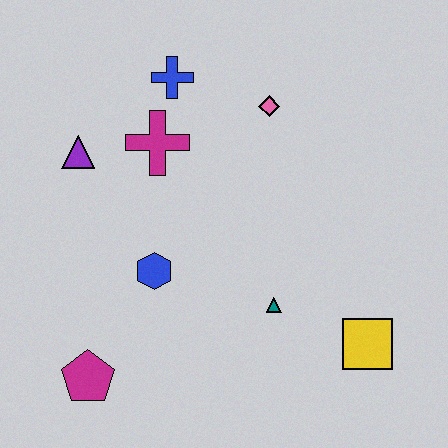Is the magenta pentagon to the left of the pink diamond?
Yes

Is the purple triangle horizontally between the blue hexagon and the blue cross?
No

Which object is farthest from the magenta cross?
The yellow square is farthest from the magenta cross.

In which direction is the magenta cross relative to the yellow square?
The magenta cross is to the left of the yellow square.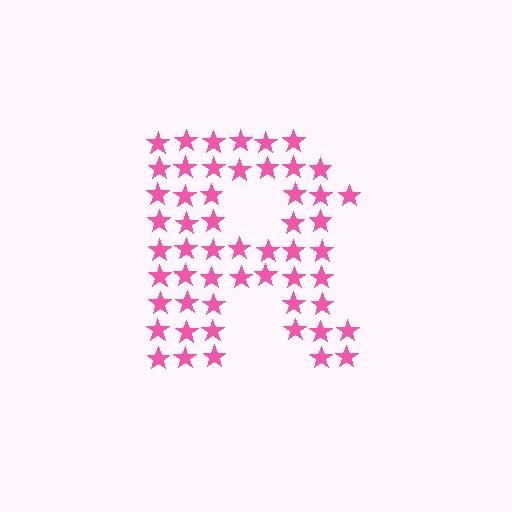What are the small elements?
The small elements are stars.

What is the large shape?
The large shape is the letter R.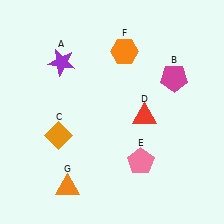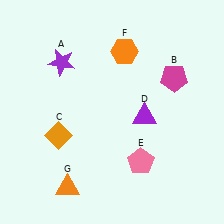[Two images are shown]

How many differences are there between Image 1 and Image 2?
There is 1 difference between the two images.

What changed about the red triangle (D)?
In Image 1, D is red. In Image 2, it changed to purple.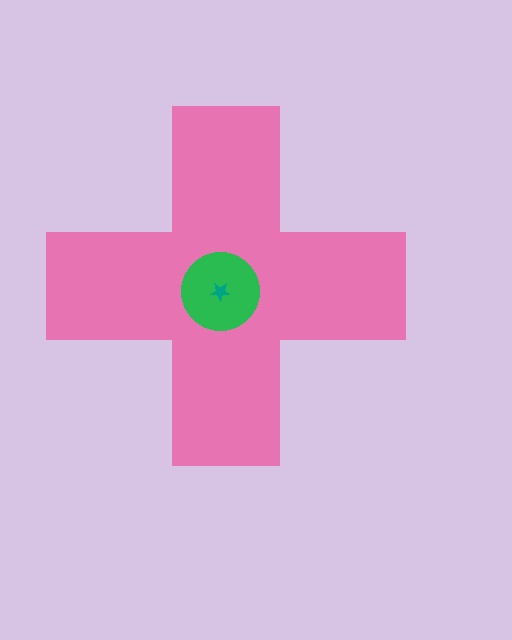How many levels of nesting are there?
3.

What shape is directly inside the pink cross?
The green circle.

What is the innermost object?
The teal star.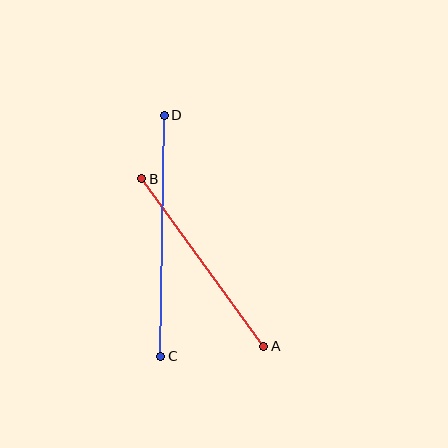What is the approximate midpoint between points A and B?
The midpoint is at approximately (203, 263) pixels.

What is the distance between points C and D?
The distance is approximately 241 pixels.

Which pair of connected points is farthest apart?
Points C and D are farthest apart.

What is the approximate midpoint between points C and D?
The midpoint is at approximately (162, 236) pixels.